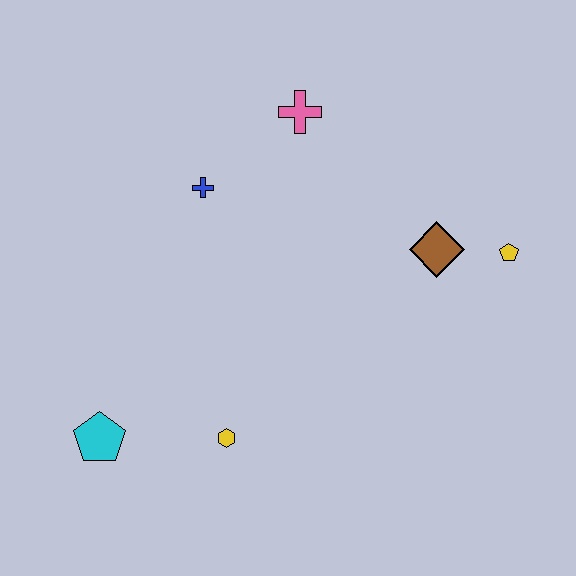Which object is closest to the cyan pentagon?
The yellow hexagon is closest to the cyan pentagon.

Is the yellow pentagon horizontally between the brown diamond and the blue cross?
No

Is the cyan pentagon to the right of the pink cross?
No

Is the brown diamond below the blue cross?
Yes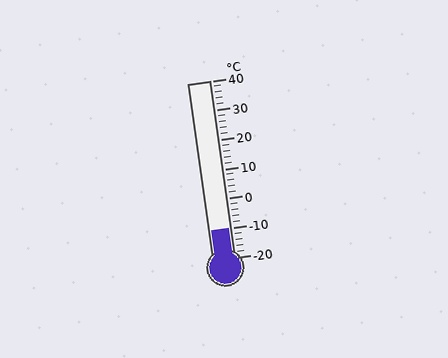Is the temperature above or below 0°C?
The temperature is below 0°C.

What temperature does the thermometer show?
The thermometer shows approximately -10°C.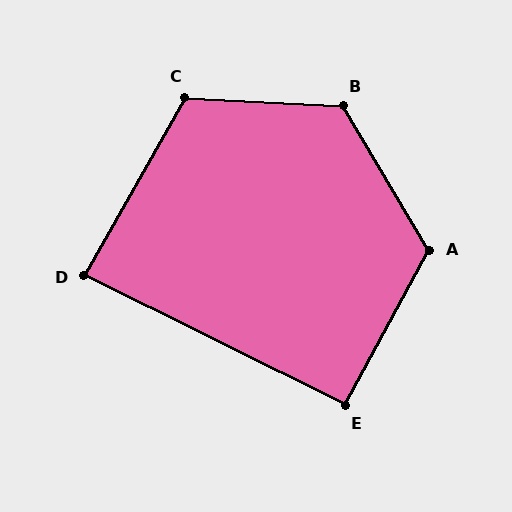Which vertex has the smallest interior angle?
D, at approximately 87 degrees.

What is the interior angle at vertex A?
Approximately 121 degrees (obtuse).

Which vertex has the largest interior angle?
B, at approximately 124 degrees.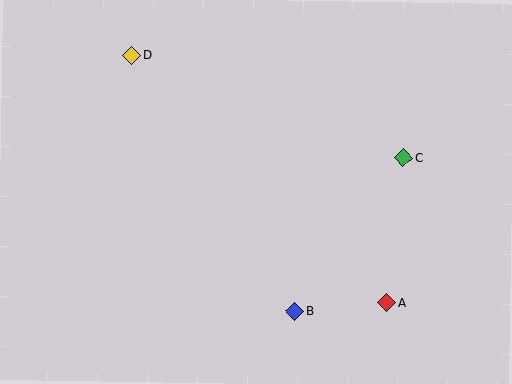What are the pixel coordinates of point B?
Point B is at (295, 311).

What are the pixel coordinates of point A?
Point A is at (387, 303).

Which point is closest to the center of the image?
Point B at (295, 311) is closest to the center.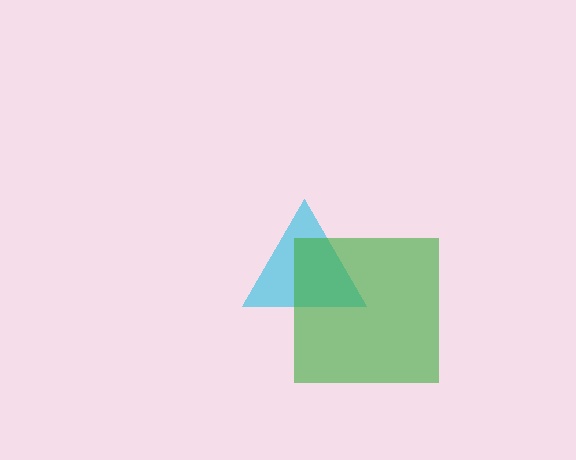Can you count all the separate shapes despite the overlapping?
Yes, there are 2 separate shapes.